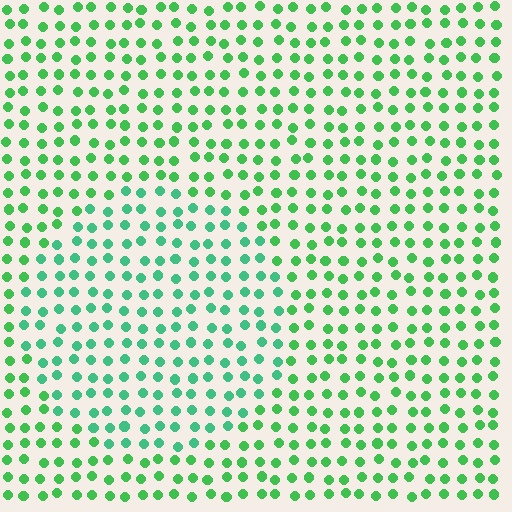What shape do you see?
I see a circle.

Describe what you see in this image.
The image is filled with small green elements in a uniform arrangement. A circle-shaped region is visible where the elements are tinted to a slightly different hue, forming a subtle color boundary.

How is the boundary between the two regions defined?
The boundary is defined purely by a slight shift in hue (about 24 degrees). Spacing, size, and orientation are identical on both sides.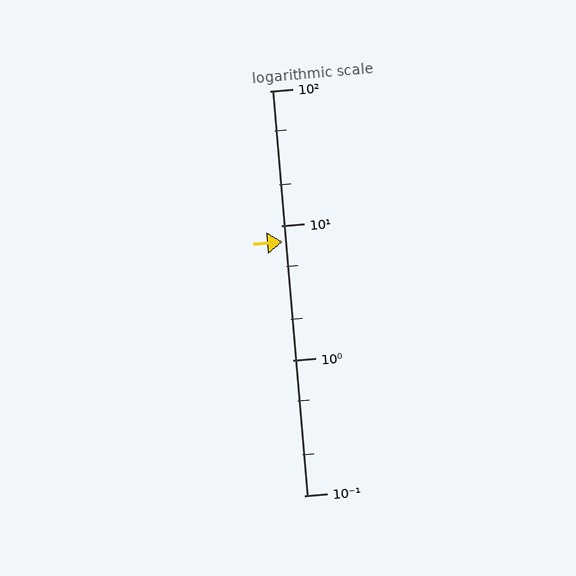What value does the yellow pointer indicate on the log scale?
The pointer indicates approximately 7.6.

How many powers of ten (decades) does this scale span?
The scale spans 3 decades, from 0.1 to 100.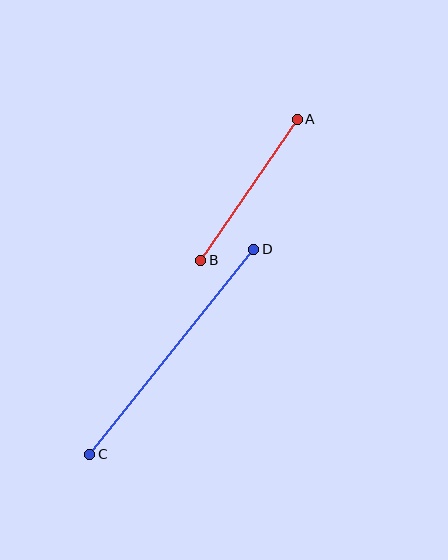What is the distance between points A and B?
The distance is approximately 171 pixels.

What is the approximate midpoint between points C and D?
The midpoint is at approximately (172, 352) pixels.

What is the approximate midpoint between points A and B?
The midpoint is at approximately (249, 190) pixels.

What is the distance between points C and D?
The distance is approximately 262 pixels.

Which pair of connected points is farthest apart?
Points C and D are farthest apart.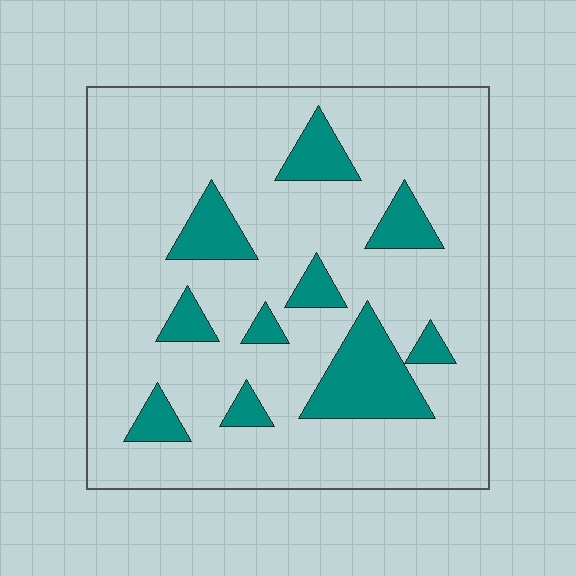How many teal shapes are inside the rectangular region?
10.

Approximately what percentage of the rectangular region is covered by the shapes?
Approximately 15%.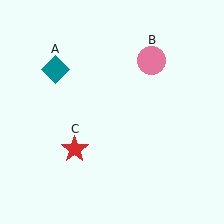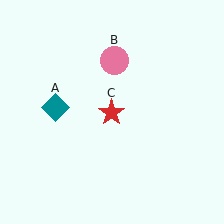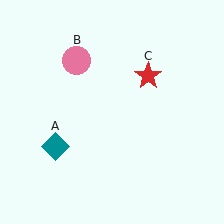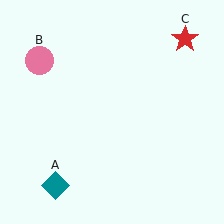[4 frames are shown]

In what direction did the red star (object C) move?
The red star (object C) moved up and to the right.